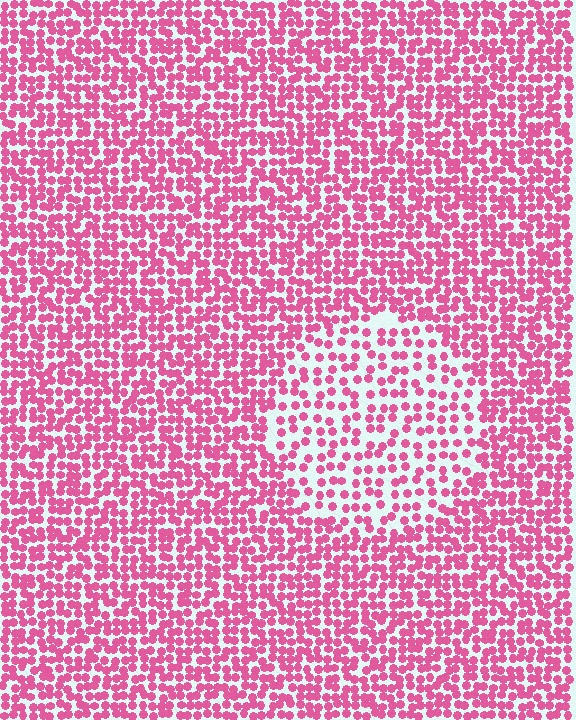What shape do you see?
I see a circle.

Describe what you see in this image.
The image contains small pink elements arranged at two different densities. A circle-shaped region is visible where the elements are less densely packed than the surrounding area.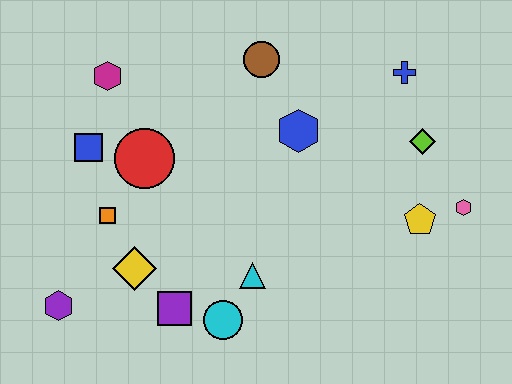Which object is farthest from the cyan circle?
The blue cross is farthest from the cyan circle.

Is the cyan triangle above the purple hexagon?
Yes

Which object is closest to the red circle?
The blue square is closest to the red circle.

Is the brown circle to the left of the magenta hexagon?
No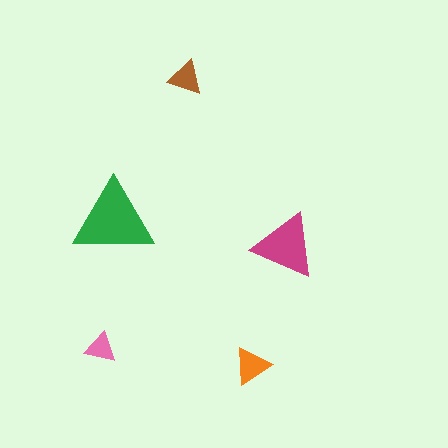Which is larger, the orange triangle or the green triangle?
The green one.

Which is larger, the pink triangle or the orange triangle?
The orange one.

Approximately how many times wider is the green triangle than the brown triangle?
About 2.5 times wider.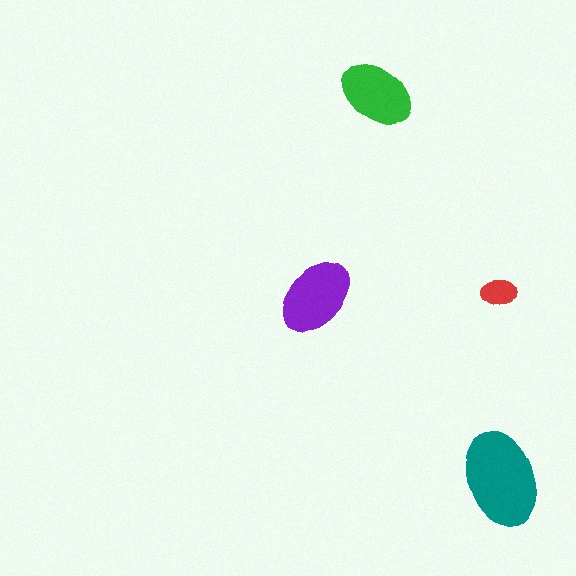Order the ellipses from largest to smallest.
the teal one, the purple one, the green one, the red one.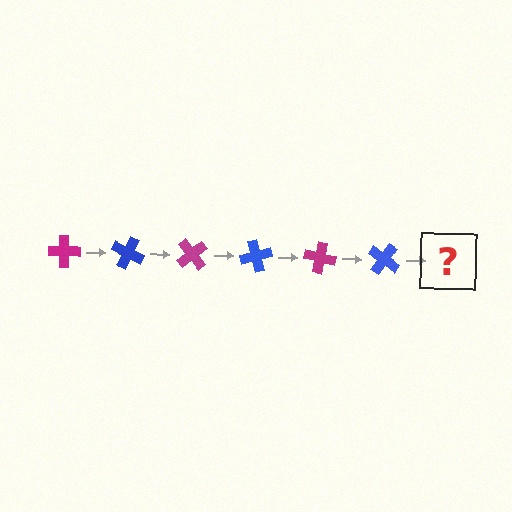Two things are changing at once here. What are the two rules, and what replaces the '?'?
The two rules are that it rotates 25 degrees each step and the color cycles through magenta and blue. The '?' should be a magenta cross, rotated 150 degrees from the start.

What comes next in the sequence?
The next element should be a magenta cross, rotated 150 degrees from the start.